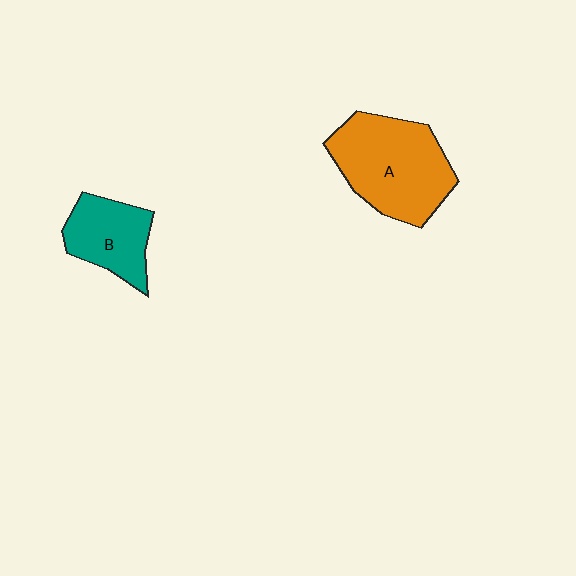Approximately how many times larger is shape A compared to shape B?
Approximately 1.7 times.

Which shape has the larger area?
Shape A (orange).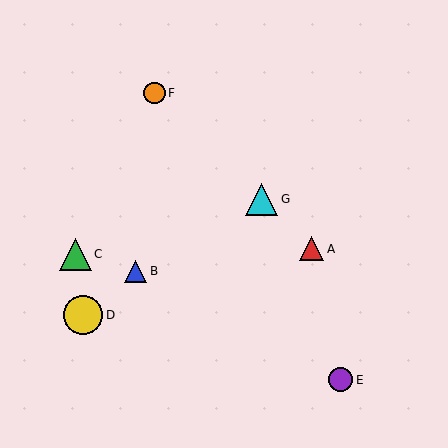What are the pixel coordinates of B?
Object B is at (136, 271).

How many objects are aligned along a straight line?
3 objects (A, F, G) are aligned along a straight line.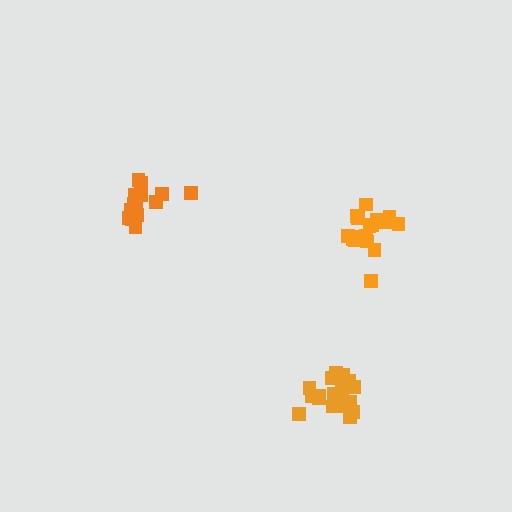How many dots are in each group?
Group 1: 14 dots, Group 2: 17 dots, Group 3: 19 dots (50 total).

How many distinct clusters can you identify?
There are 3 distinct clusters.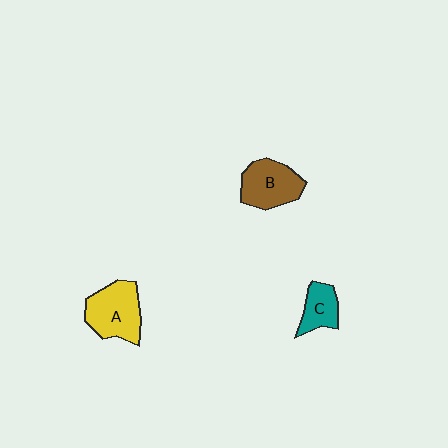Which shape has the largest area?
Shape A (yellow).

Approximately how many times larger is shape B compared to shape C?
Approximately 1.6 times.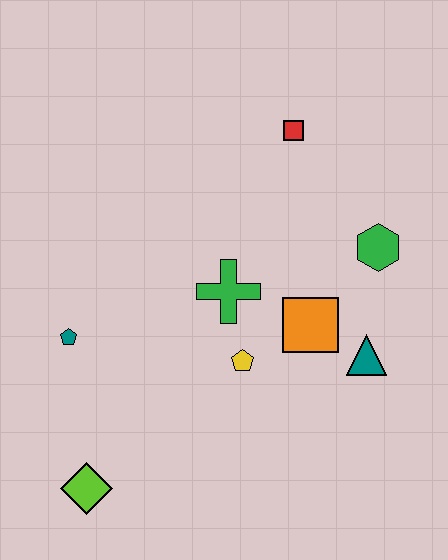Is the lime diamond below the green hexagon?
Yes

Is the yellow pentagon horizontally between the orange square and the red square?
No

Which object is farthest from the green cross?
The lime diamond is farthest from the green cross.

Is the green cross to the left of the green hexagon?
Yes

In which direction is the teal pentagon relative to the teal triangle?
The teal pentagon is to the left of the teal triangle.